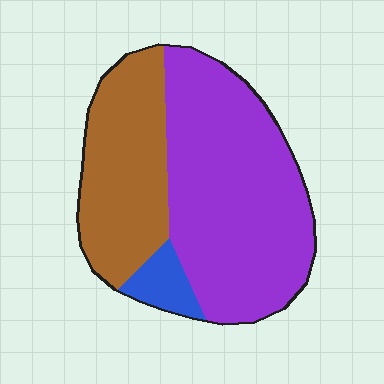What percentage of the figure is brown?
Brown covers about 35% of the figure.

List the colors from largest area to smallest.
From largest to smallest: purple, brown, blue.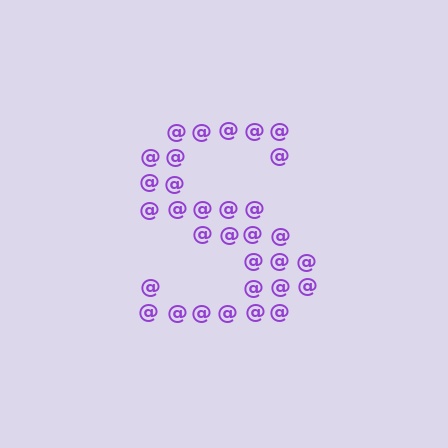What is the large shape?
The large shape is the letter S.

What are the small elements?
The small elements are at signs.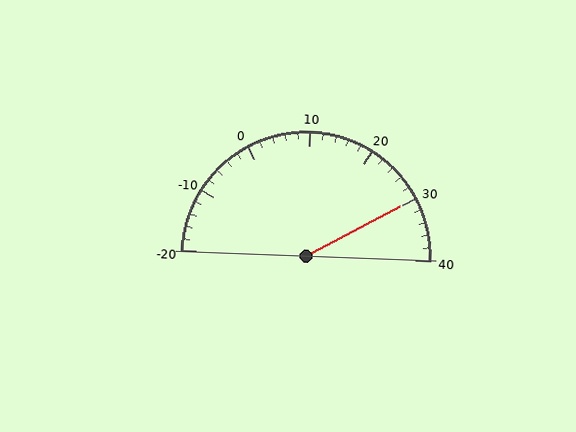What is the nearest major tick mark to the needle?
The nearest major tick mark is 30.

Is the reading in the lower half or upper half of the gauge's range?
The reading is in the upper half of the range (-20 to 40).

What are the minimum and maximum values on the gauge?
The gauge ranges from -20 to 40.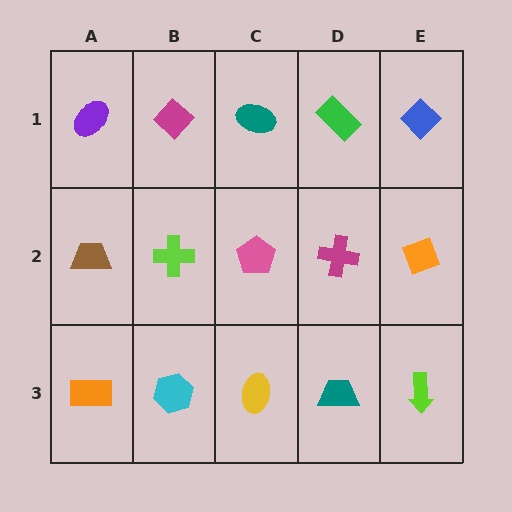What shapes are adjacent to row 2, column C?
A teal ellipse (row 1, column C), a yellow ellipse (row 3, column C), a lime cross (row 2, column B), a magenta cross (row 2, column D).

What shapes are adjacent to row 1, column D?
A magenta cross (row 2, column D), a teal ellipse (row 1, column C), a blue diamond (row 1, column E).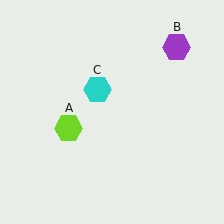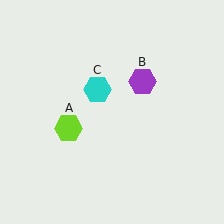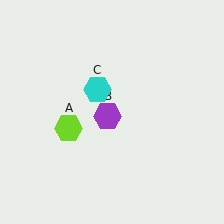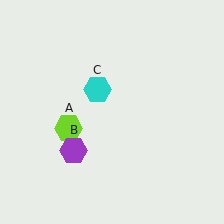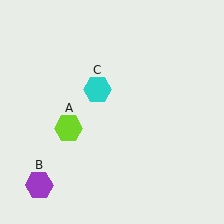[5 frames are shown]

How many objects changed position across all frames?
1 object changed position: purple hexagon (object B).